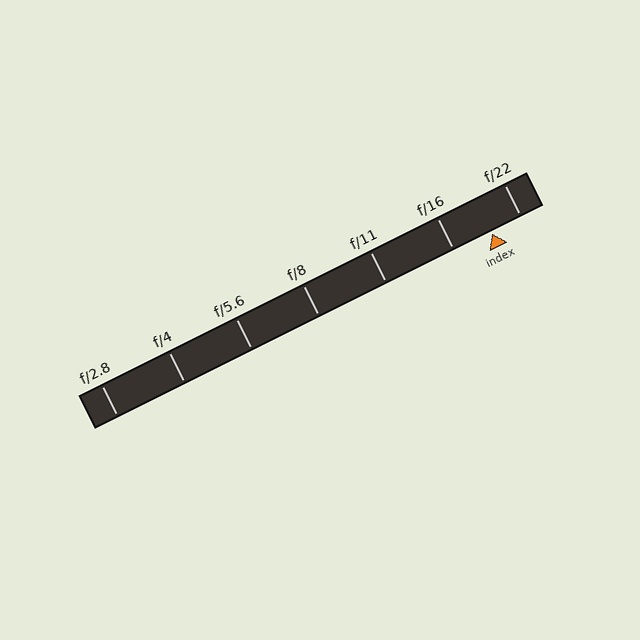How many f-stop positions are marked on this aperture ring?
There are 7 f-stop positions marked.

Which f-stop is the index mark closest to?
The index mark is closest to f/22.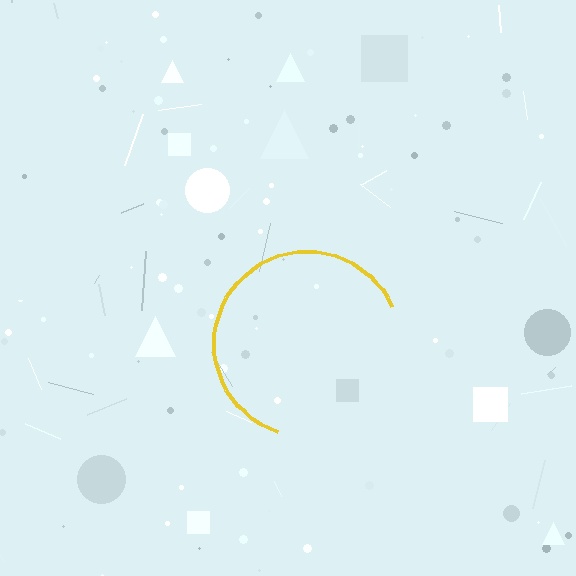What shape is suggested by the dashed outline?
The dashed outline suggests a circle.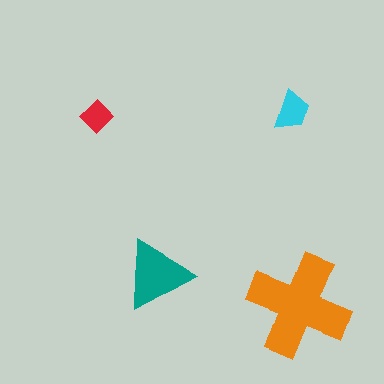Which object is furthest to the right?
The orange cross is rightmost.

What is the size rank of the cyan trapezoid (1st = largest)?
3rd.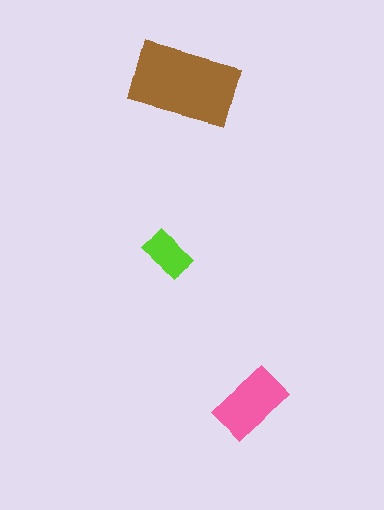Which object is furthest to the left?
The lime rectangle is leftmost.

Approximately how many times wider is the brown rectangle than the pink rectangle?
About 1.5 times wider.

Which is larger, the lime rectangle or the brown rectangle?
The brown one.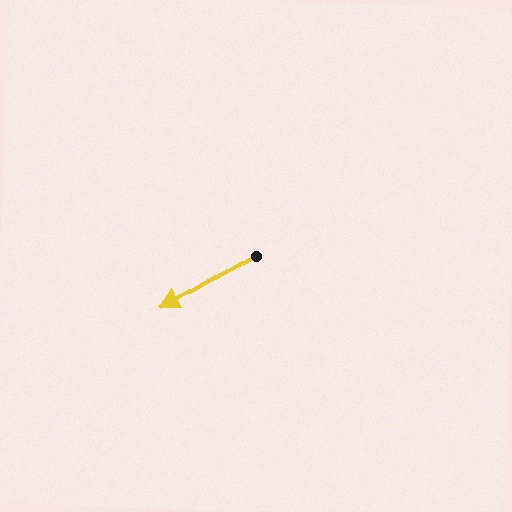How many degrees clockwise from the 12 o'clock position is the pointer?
Approximately 240 degrees.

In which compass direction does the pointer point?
Southwest.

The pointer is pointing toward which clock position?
Roughly 8 o'clock.